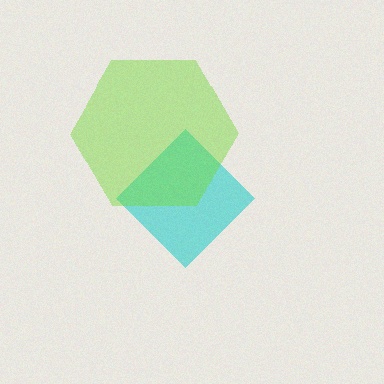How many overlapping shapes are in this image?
There are 2 overlapping shapes in the image.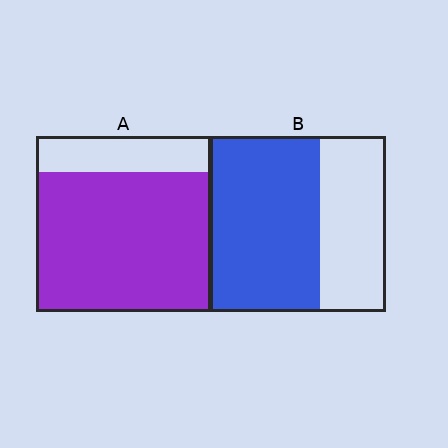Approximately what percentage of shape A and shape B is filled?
A is approximately 80% and B is approximately 60%.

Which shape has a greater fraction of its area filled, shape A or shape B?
Shape A.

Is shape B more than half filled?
Yes.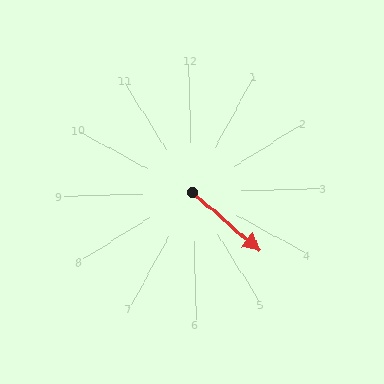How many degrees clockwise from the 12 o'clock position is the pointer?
Approximately 133 degrees.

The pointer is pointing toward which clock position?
Roughly 4 o'clock.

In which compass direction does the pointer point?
Southeast.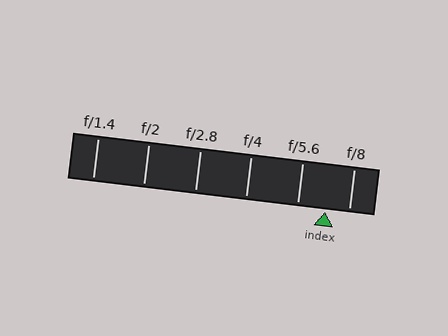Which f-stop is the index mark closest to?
The index mark is closest to f/8.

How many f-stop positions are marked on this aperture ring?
There are 6 f-stop positions marked.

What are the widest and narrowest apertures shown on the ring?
The widest aperture shown is f/1.4 and the narrowest is f/8.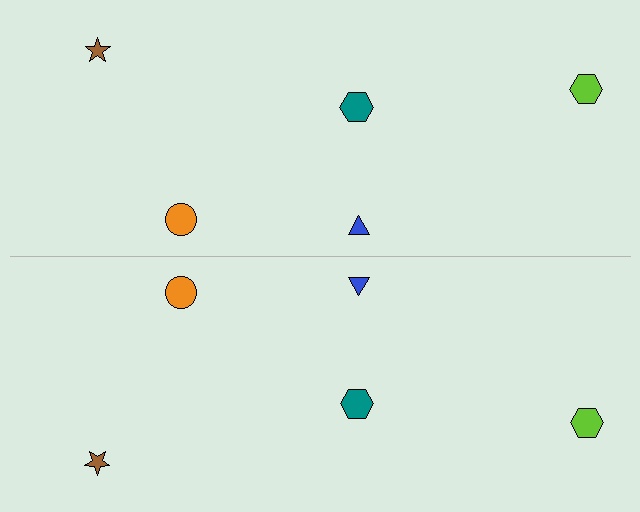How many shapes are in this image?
There are 10 shapes in this image.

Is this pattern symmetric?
Yes, this pattern has bilateral (reflection) symmetry.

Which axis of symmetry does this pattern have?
The pattern has a horizontal axis of symmetry running through the center of the image.